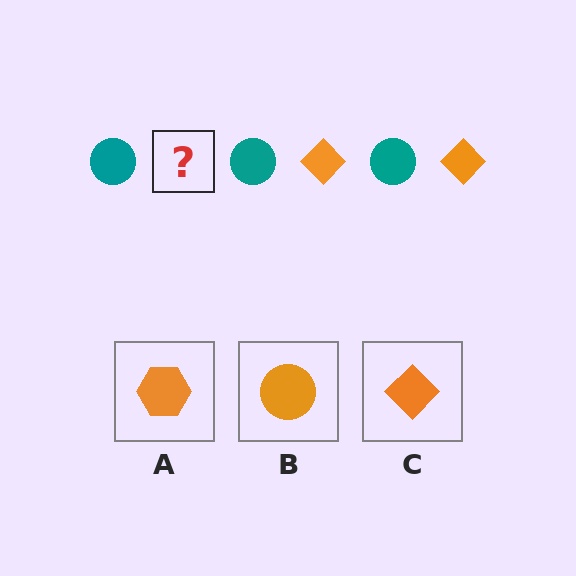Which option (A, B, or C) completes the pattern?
C.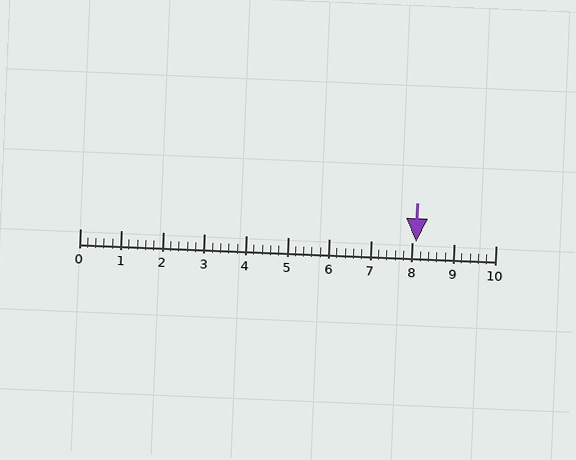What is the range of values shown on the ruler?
The ruler shows values from 0 to 10.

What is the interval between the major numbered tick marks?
The major tick marks are spaced 1 units apart.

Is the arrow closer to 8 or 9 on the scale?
The arrow is closer to 8.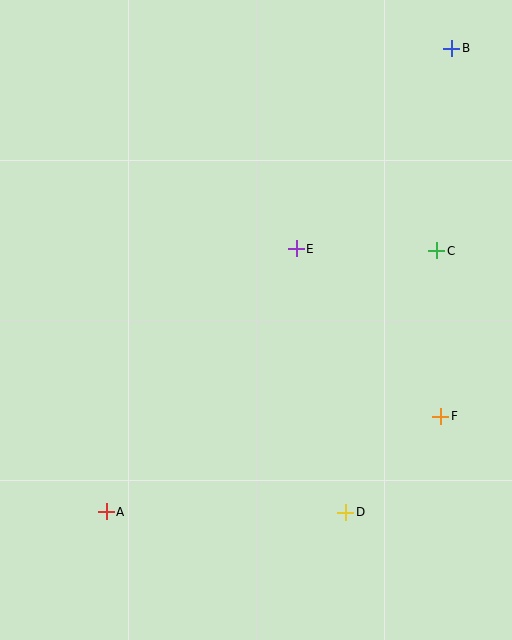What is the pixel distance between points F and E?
The distance between F and E is 221 pixels.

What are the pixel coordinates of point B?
Point B is at (452, 48).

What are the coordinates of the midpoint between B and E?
The midpoint between B and E is at (374, 149).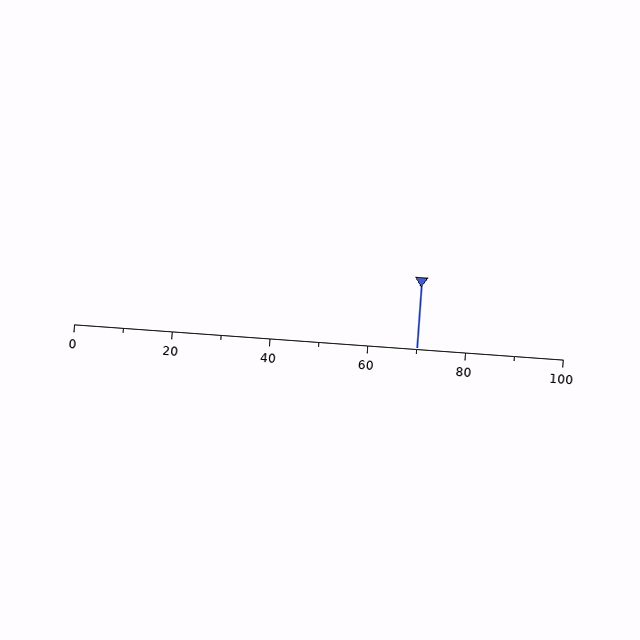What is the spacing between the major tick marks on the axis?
The major ticks are spaced 20 apart.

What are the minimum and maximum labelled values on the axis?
The axis runs from 0 to 100.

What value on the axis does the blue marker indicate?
The marker indicates approximately 70.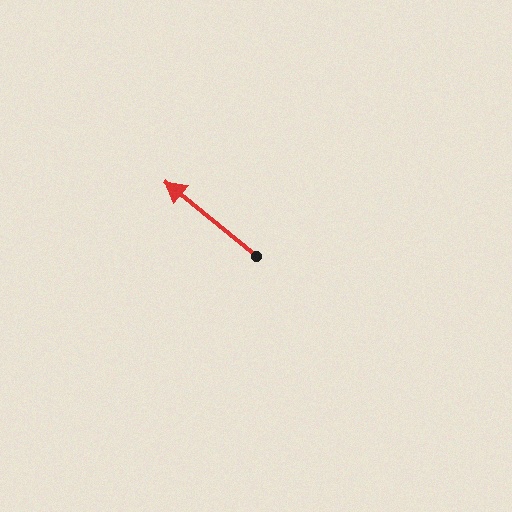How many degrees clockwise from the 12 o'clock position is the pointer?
Approximately 309 degrees.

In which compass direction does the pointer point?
Northwest.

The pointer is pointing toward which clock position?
Roughly 10 o'clock.